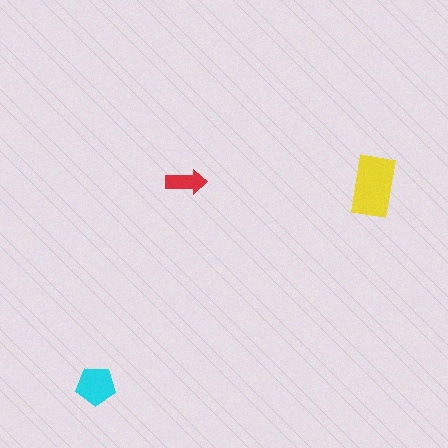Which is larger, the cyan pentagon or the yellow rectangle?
The yellow rectangle.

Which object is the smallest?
The red arrow.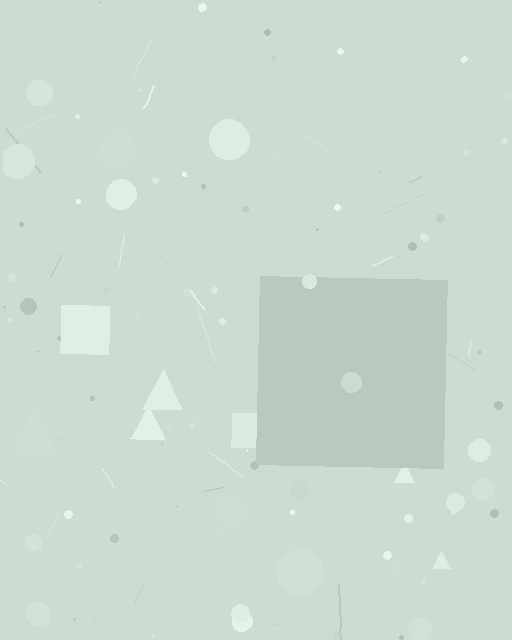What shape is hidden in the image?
A square is hidden in the image.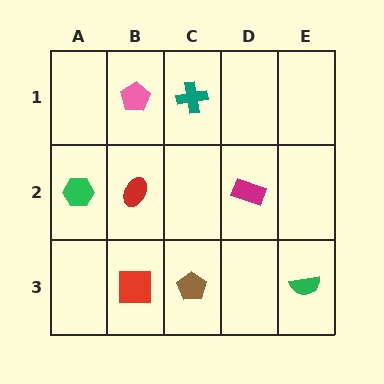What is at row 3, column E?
A green semicircle.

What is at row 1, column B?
A pink pentagon.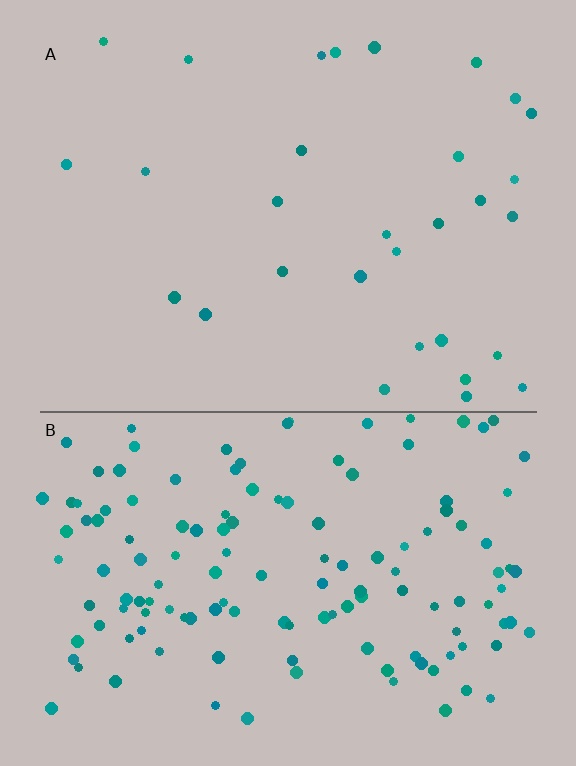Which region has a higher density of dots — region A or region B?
B (the bottom).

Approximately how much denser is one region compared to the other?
Approximately 4.5× — region B over region A.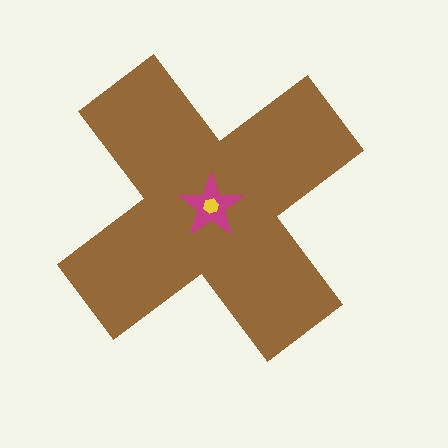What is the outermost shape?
The brown cross.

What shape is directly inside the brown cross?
The magenta star.